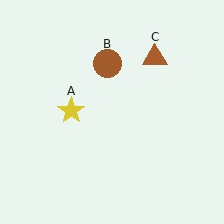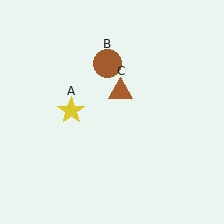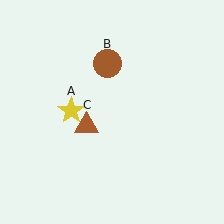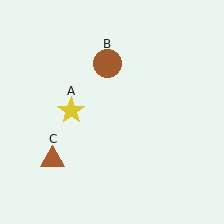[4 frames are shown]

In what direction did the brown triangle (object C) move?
The brown triangle (object C) moved down and to the left.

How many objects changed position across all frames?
1 object changed position: brown triangle (object C).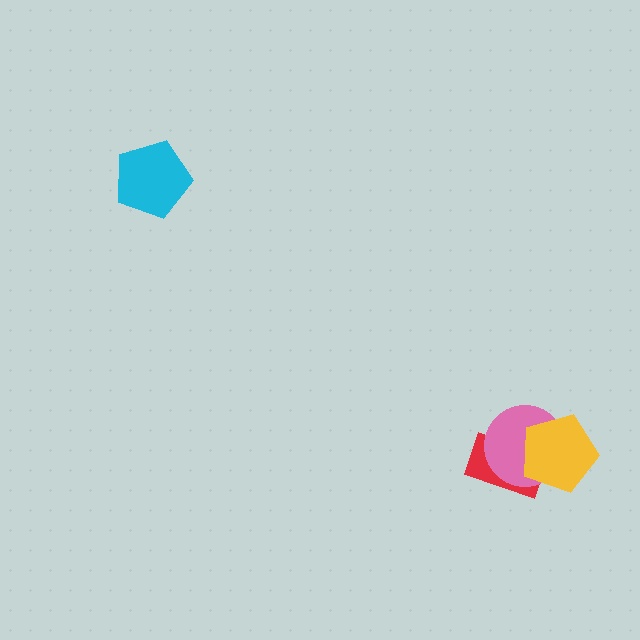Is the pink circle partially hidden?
Yes, it is partially covered by another shape.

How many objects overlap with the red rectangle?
2 objects overlap with the red rectangle.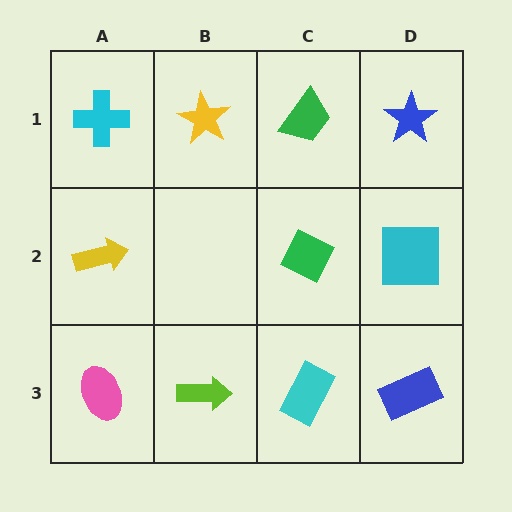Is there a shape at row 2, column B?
No, that cell is empty.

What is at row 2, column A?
A yellow arrow.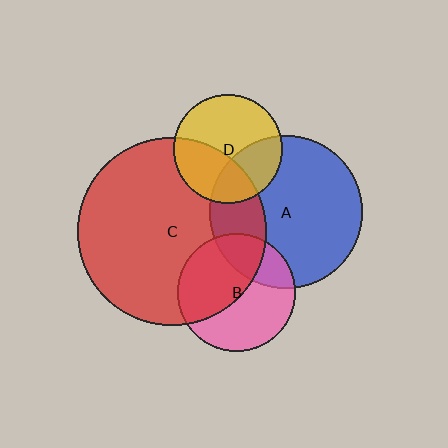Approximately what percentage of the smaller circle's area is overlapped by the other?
Approximately 30%.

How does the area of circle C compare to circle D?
Approximately 3.0 times.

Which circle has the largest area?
Circle C (red).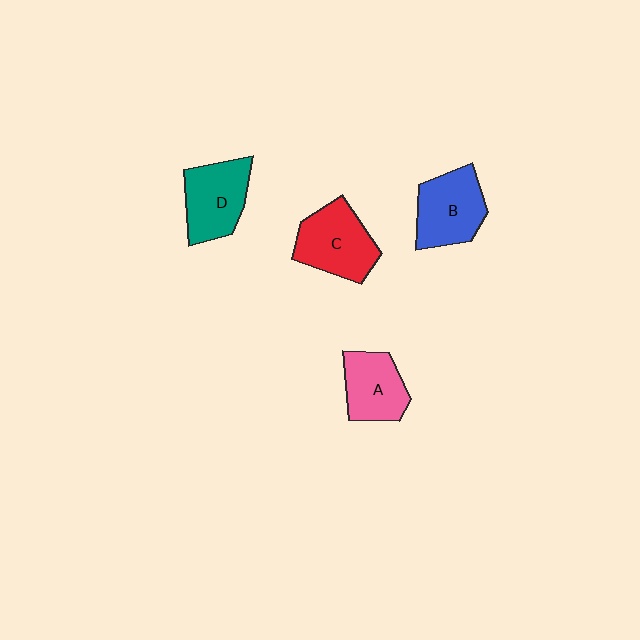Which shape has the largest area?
Shape C (red).